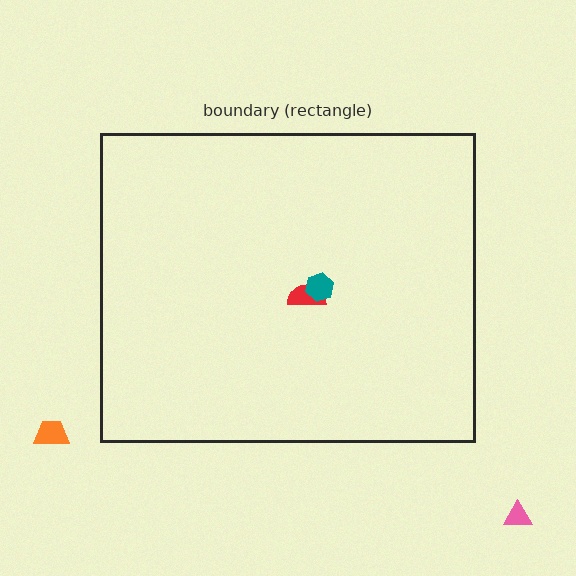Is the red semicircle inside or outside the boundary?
Inside.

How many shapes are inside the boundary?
2 inside, 2 outside.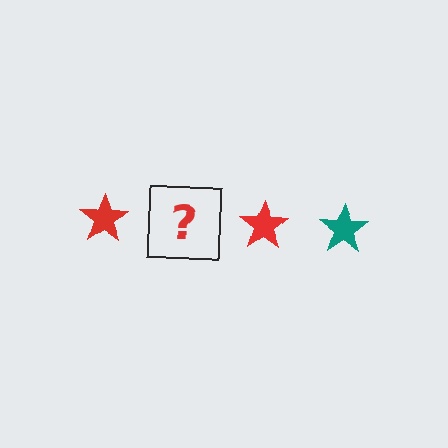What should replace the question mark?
The question mark should be replaced with a teal star.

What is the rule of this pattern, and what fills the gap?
The rule is that the pattern cycles through red, teal stars. The gap should be filled with a teal star.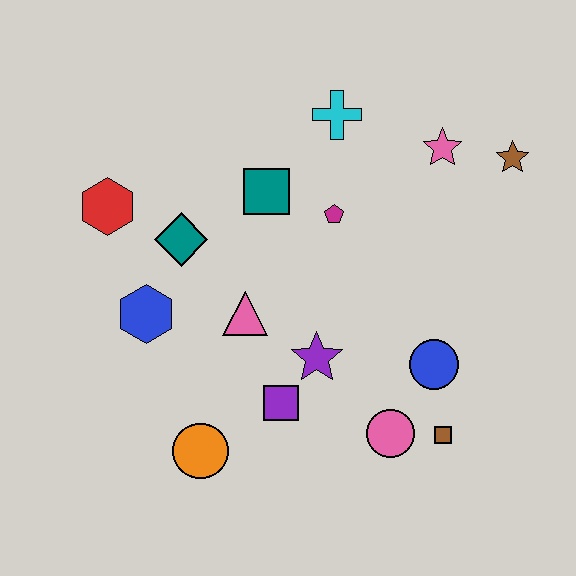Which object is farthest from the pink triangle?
The brown star is farthest from the pink triangle.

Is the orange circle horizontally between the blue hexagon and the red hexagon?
No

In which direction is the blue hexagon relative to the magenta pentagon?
The blue hexagon is to the left of the magenta pentagon.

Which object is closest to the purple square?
The purple star is closest to the purple square.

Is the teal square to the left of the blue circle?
Yes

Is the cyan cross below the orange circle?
No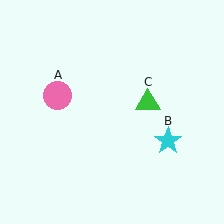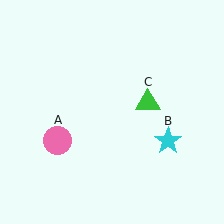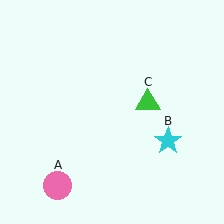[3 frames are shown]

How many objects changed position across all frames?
1 object changed position: pink circle (object A).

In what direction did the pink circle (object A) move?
The pink circle (object A) moved down.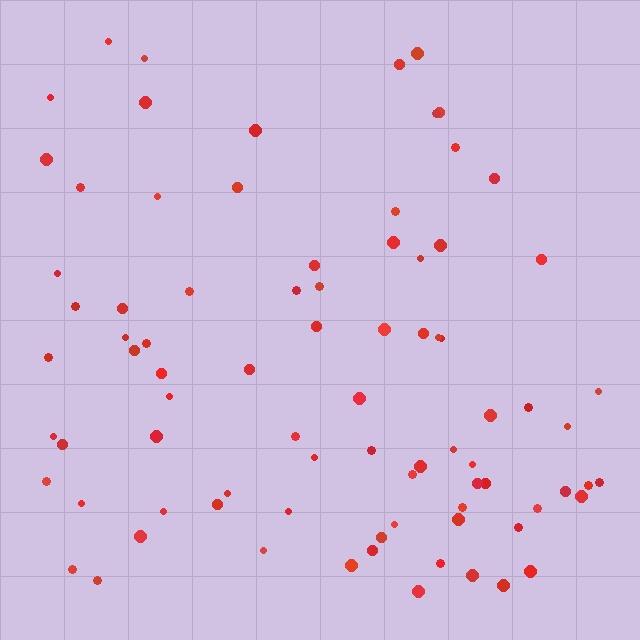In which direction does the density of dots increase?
From top to bottom, with the bottom side densest.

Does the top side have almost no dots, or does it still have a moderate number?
Still a moderate number, just noticeably fewer than the bottom.